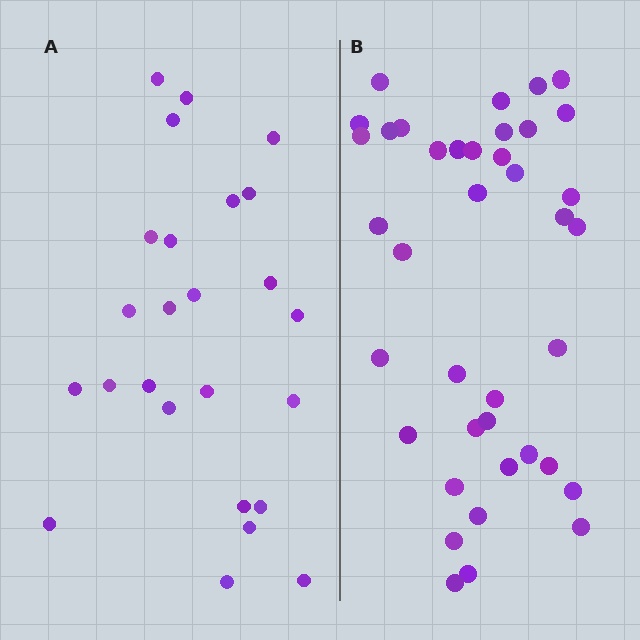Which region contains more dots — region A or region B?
Region B (the right region) has more dots.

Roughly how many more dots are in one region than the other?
Region B has approximately 15 more dots than region A.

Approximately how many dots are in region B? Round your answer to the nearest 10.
About 40 dots. (The exact count is 39, which rounds to 40.)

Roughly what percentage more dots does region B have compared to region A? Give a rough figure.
About 55% more.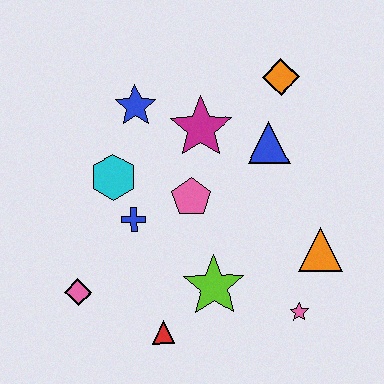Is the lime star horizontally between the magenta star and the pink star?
Yes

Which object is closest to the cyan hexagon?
The blue cross is closest to the cyan hexagon.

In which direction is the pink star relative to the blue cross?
The pink star is to the right of the blue cross.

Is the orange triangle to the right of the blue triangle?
Yes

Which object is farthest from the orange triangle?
The pink diamond is farthest from the orange triangle.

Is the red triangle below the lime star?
Yes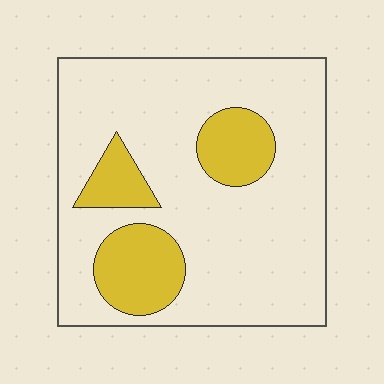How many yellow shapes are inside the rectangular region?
3.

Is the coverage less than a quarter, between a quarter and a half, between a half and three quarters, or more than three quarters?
Less than a quarter.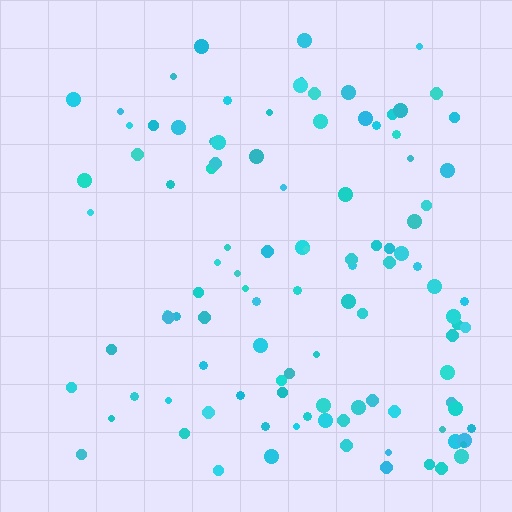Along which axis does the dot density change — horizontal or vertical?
Horizontal.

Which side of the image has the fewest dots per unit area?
The left.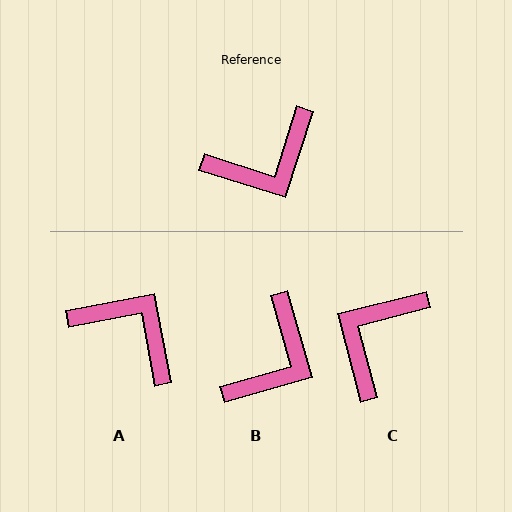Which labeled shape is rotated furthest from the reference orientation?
C, about 148 degrees away.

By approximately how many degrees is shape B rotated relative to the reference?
Approximately 34 degrees counter-clockwise.